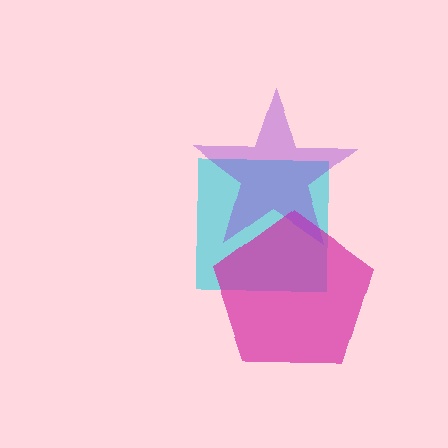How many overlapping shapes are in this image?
There are 3 overlapping shapes in the image.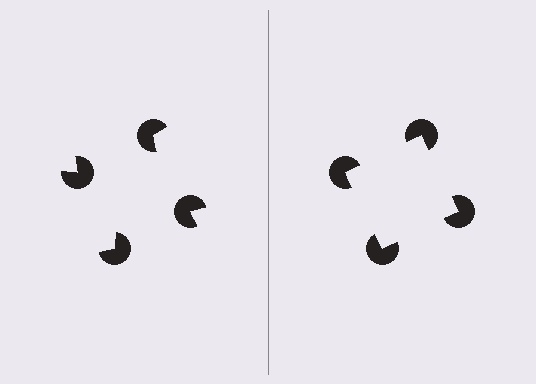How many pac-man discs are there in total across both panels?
8 — 4 on each side.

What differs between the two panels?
The pac-man discs are positioned identically on both sides; only the wedge orientations differ. On the right they align to a square; on the left they are misaligned.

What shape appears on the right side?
An illusory square.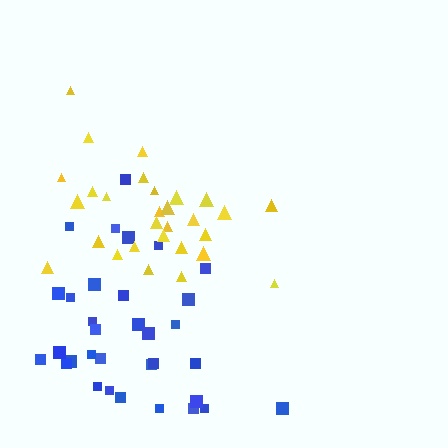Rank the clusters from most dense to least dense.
yellow, blue.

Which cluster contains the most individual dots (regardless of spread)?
Blue (33).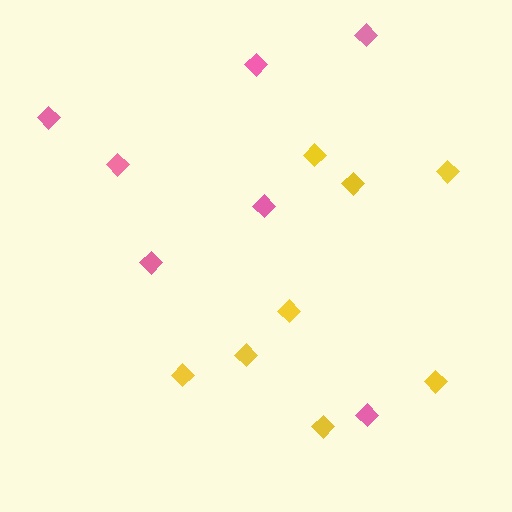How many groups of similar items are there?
There are 2 groups: one group of pink diamonds (7) and one group of yellow diamonds (8).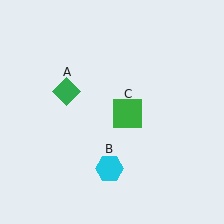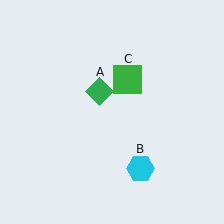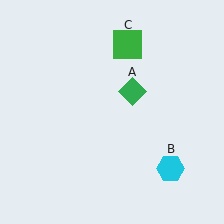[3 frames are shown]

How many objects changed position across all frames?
3 objects changed position: green diamond (object A), cyan hexagon (object B), green square (object C).